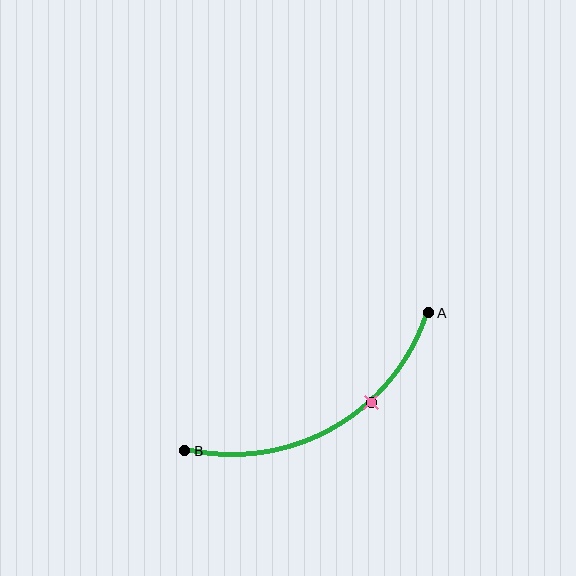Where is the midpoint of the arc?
The arc midpoint is the point on the curve farthest from the straight line joining A and B. It sits below that line.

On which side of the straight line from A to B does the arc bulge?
The arc bulges below the straight line connecting A and B.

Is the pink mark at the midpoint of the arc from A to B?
No. The pink mark lies on the arc but is closer to endpoint A. The arc midpoint would be at the point on the curve equidistant along the arc from both A and B.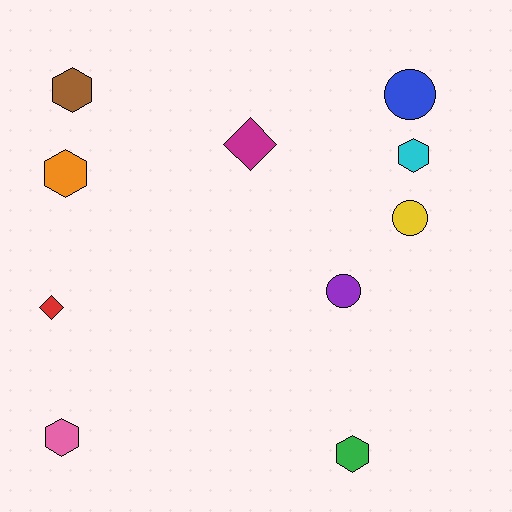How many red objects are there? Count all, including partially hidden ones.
There is 1 red object.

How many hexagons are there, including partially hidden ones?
There are 5 hexagons.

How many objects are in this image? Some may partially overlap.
There are 10 objects.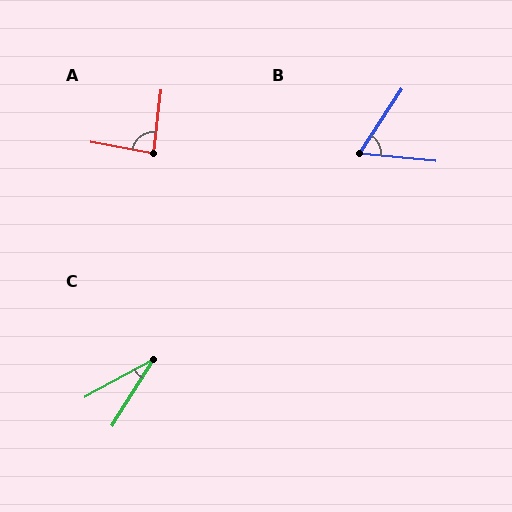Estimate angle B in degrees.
Approximately 62 degrees.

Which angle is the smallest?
C, at approximately 30 degrees.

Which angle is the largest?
A, at approximately 86 degrees.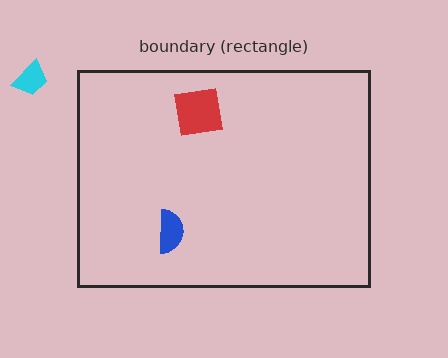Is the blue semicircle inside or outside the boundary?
Inside.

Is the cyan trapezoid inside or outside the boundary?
Outside.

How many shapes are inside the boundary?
2 inside, 1 outside.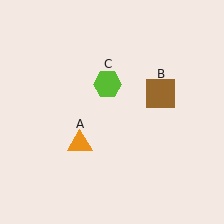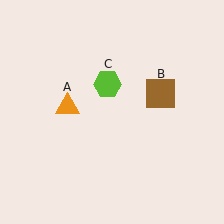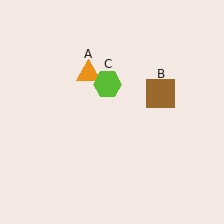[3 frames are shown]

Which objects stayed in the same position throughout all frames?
Brown square (object B) and lime hexagon (object C) remained stationary.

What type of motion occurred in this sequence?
The orange triangle (object A) rotated clockwise around the center of the scene.